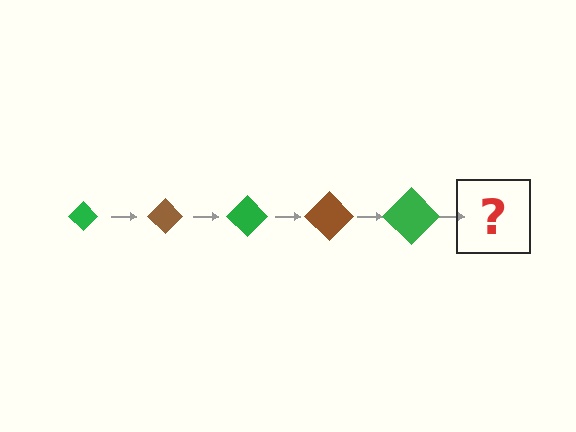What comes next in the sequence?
The next element should be a brown diamond, larger than the previous one.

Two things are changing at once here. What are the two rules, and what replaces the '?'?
The two rules are that the diamond grows larger each step and the color cycles through green and brown. The '?' should be a brown diamond, larger than the previous one.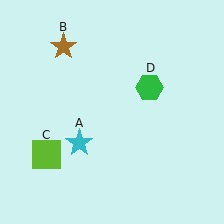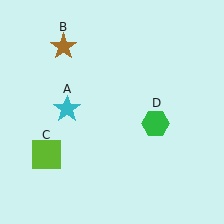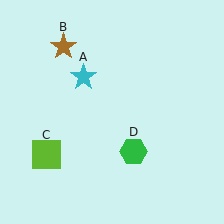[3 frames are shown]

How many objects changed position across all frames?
2 objects changed position: cyan star (object A), green hexagon (object D).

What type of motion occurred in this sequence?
The cyan star (object A), green hexagon (object D) rotated clockwise around the center of the scene.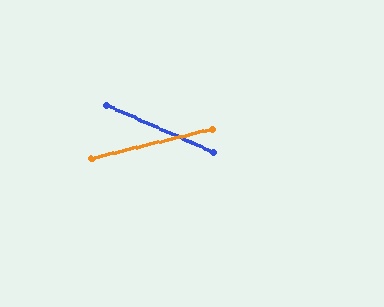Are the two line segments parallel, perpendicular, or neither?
Neither parallel nor perpendicular — they differ by about 38°.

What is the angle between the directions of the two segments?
Approximately 38 degrees.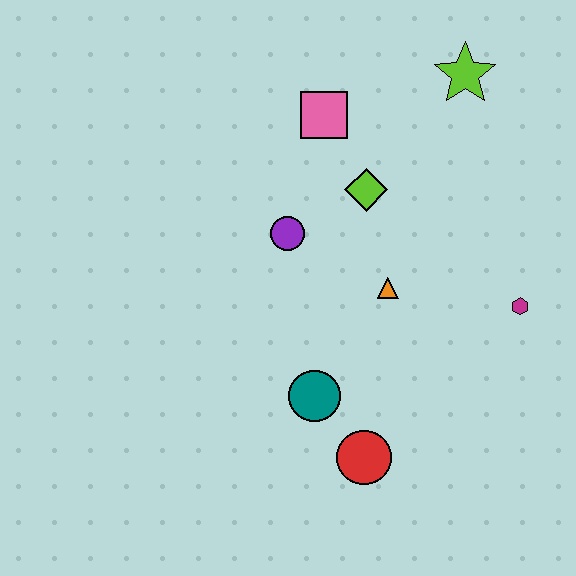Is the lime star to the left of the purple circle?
No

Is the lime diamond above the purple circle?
Yes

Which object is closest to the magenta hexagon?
The orange triangle is closest to the magenta hexagon.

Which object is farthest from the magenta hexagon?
The pink square is farthest from the magenta hexagon.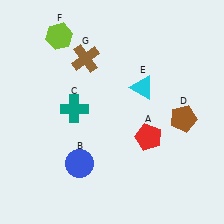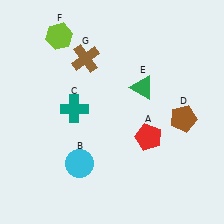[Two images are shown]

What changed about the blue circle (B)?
In Image 1, B is blue. In Image 2, it changed to cyan.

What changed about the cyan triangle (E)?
In Image 1, E is cyan. In Image 2, it changed to green.